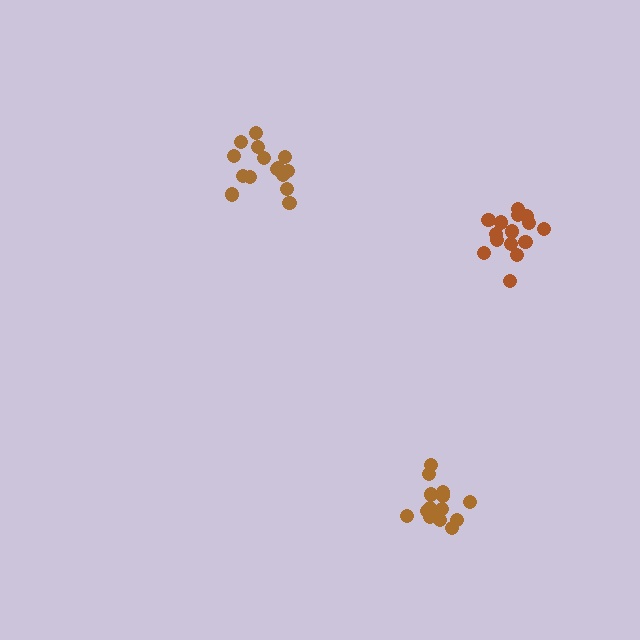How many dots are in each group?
Group 1: 16 dots, Group 2: 15 dots, Group 3: 15 dots (46 total).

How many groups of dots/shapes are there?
There are 3 groups.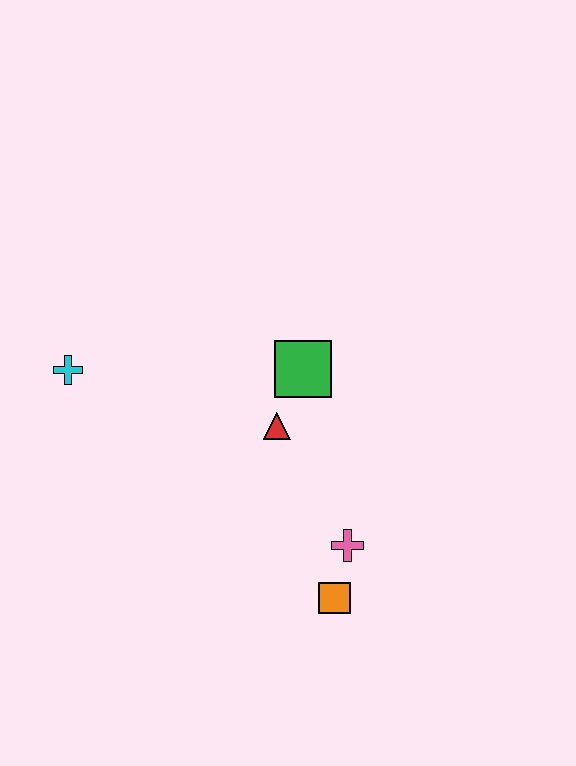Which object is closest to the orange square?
The pink cross is closest to the orange square.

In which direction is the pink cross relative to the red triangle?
The pink cross is below the red triangle.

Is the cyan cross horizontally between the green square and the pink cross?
No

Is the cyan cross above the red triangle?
Yes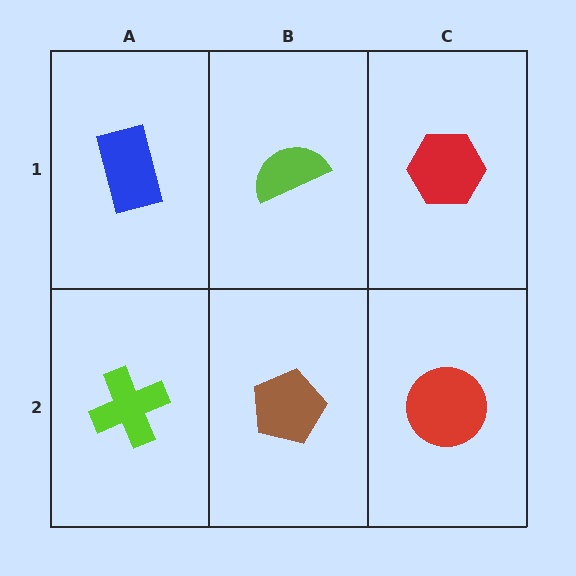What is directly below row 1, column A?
A lime cross.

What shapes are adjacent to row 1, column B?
A brown pentagon (row 2, column B), a blue rectangle (row 1, column A), a red hexagon (row 1, column C).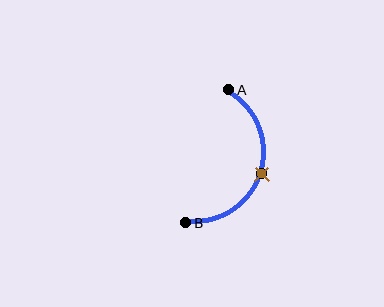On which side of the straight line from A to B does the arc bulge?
The arc bulges to the right of the straight line connecting A and B.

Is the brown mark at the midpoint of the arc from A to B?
Yes. The brown mark lies on the arc at equal arc-length from both A and B — it is the arc midpoint.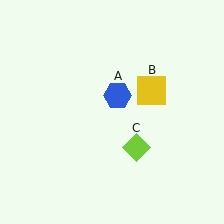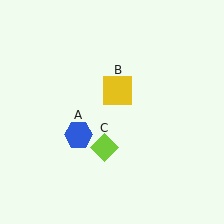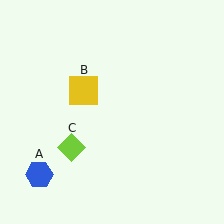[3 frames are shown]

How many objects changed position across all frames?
3 objects changed position: blue hexagon (object A), yellow square (object B), lime diamond (object C).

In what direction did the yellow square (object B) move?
The yellow square (object B) moved left.